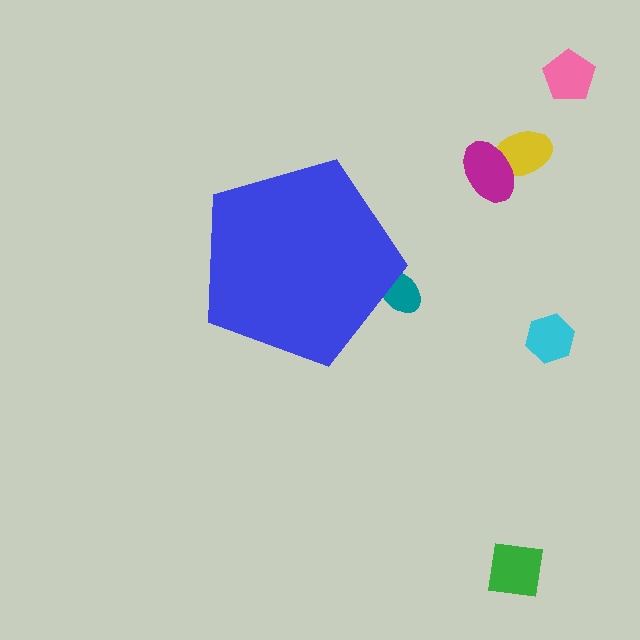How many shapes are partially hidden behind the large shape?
1 shape is partially hidden.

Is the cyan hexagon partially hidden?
No, the cyan hexagon is fully visible.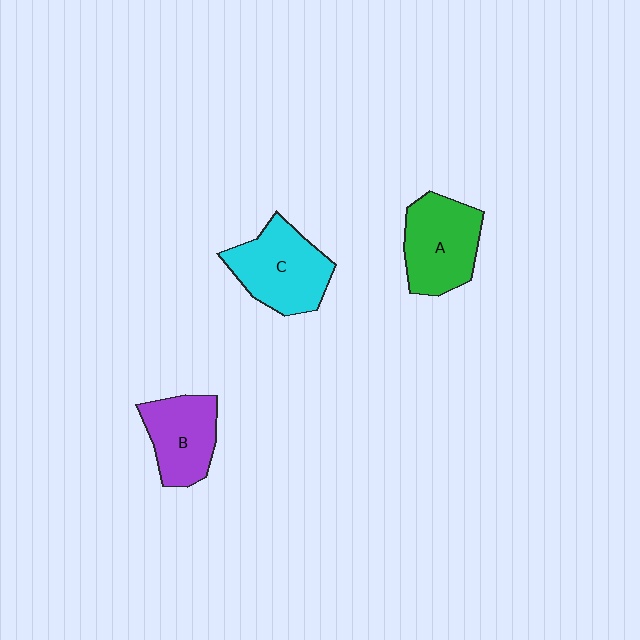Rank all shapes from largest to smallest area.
From largest to smallest: C (cyan), A (green), B (purple).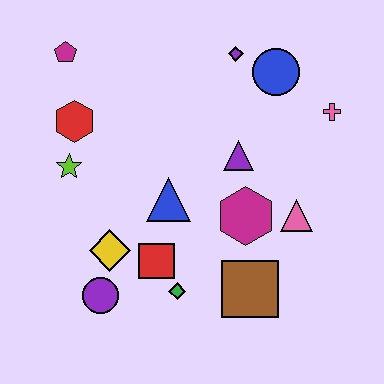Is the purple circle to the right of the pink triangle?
No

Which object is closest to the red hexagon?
The lime star is closest to the red hexagon.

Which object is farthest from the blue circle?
The purple circle is farthest from the blue circle.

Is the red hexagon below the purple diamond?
Yes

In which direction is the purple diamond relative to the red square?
The purple diamond is above the red square.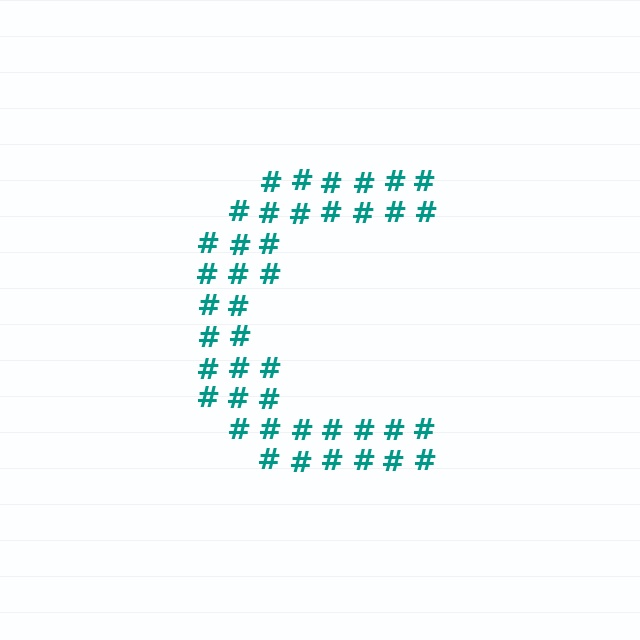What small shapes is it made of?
It is made of small hash symbols.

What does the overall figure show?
The overall figure shows the letter C.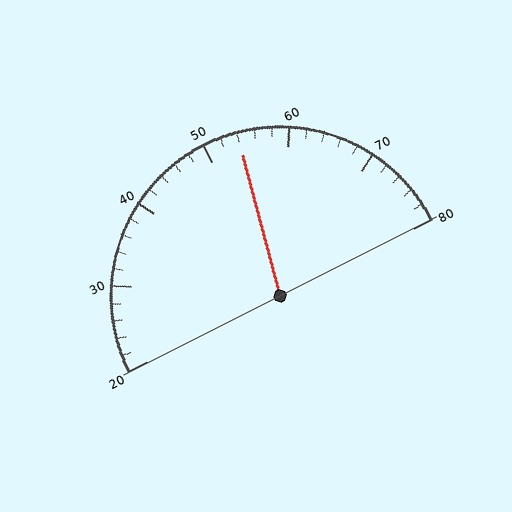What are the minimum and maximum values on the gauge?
The gauge ranges from 20 to 80.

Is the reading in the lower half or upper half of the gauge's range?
The reading is in the upper half of the range (20 to 80).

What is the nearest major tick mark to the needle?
The nearest major tick mark is 50.